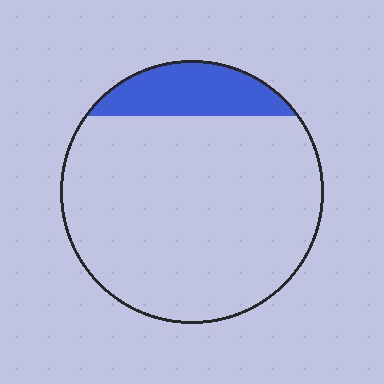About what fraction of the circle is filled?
About one sixth (1/6).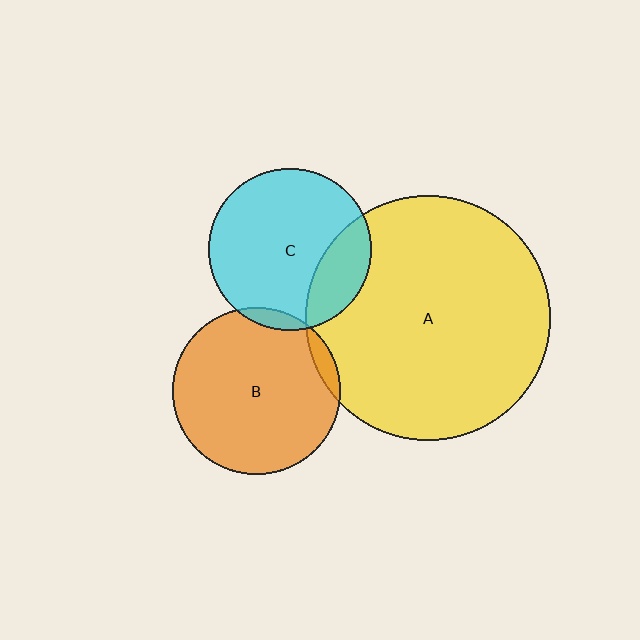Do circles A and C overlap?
Yes.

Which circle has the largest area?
Circle A (yellow).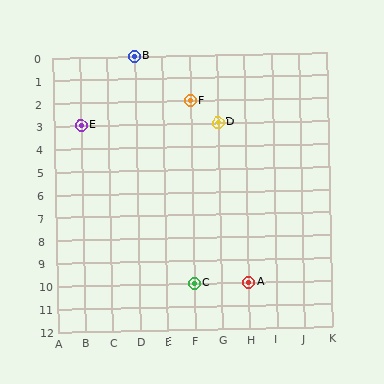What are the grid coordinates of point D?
Point D is at grid coordinates (G, 3).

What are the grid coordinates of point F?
Point F is at grid coordinates (F, 2).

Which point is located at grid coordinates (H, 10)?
Point A is at (H, 10).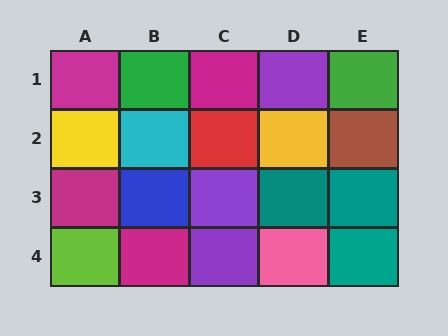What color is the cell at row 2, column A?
Yellow.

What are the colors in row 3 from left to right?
Magenta, blue, purple, teal, teal.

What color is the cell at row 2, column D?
Yellow.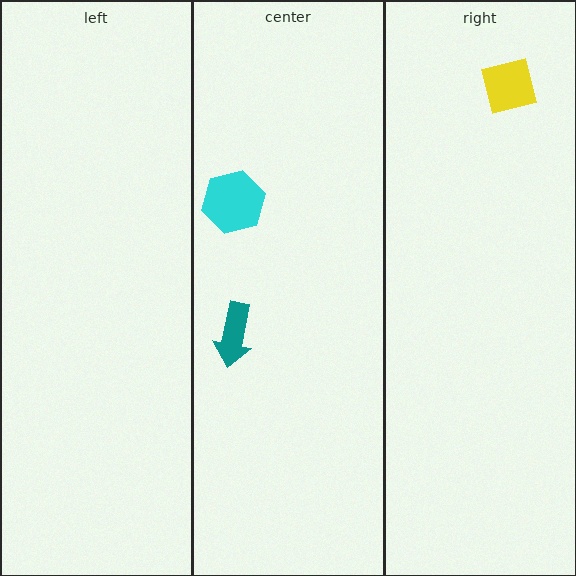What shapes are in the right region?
The yellow square.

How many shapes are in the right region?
1.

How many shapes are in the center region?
2.